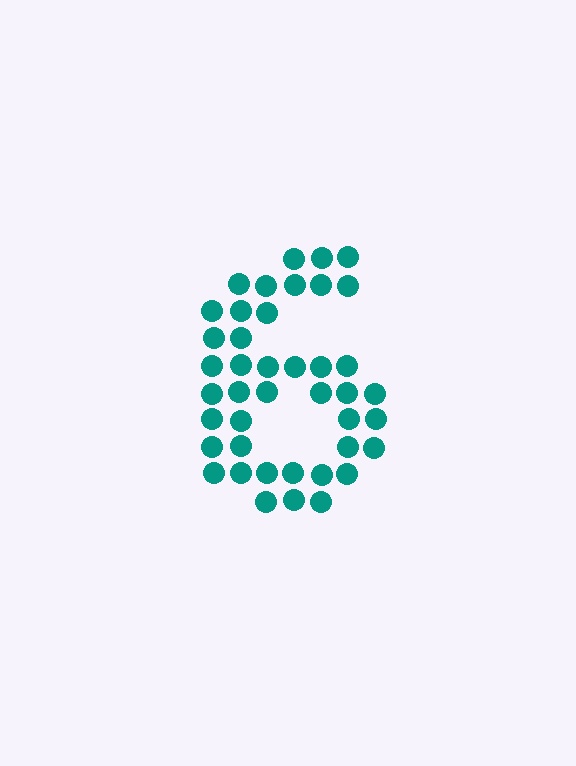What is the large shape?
The large shape is the digit 6.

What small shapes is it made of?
It is made of small circles.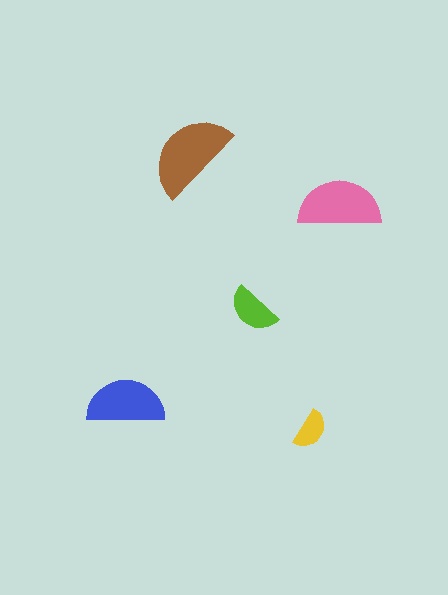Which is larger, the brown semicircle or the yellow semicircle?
The brown one.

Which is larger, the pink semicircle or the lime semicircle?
The pink one.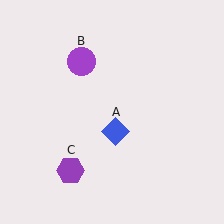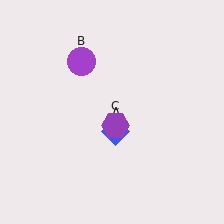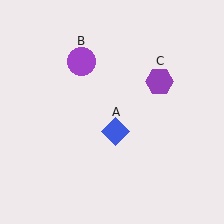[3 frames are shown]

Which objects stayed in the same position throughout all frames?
Blue diamond (object A) and purple circle (object B) remained stationary.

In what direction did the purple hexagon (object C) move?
The purple hexagon (object C) moved up and to the right.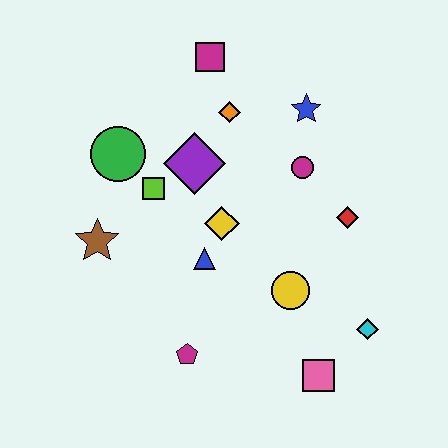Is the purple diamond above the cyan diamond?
Yes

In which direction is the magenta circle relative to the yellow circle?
The magenta circle is above the yellow circle.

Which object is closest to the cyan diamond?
The pink square is closest to the cyan diamond.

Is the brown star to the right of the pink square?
No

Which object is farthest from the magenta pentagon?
The magenta square is farthest from the magenta pentagon.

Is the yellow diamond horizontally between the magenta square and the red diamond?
Yes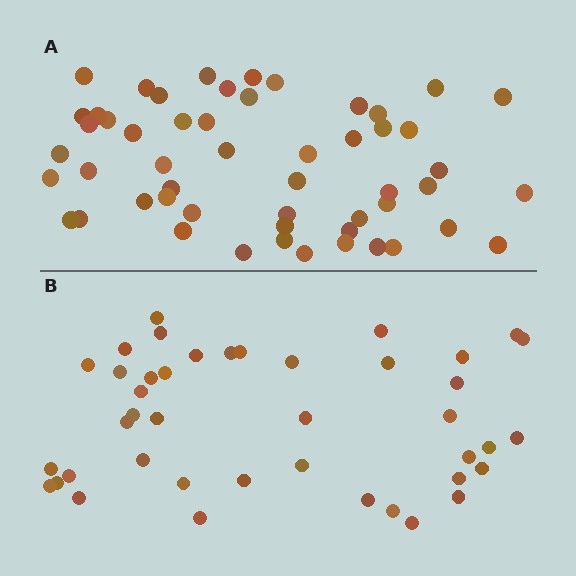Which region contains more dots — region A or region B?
Region A (the top region) has more dots.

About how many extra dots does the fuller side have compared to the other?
Region A has roughly 12 or so more dots than region B.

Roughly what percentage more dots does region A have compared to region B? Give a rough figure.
About 25% more.